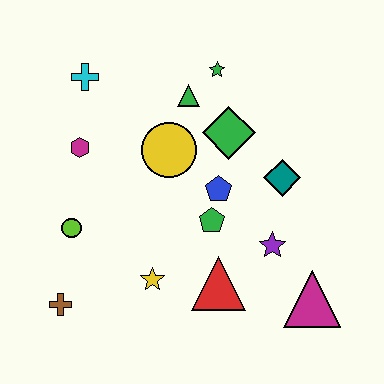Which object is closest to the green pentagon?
The blue pentagon is closest to the green pentagon.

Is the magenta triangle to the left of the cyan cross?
No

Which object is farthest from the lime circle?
The magenta triangle is farthest from the lime circle.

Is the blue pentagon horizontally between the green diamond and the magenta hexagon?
Yes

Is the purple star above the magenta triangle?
Yes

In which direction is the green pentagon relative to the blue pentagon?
The green pentagon is below the blue pentagon.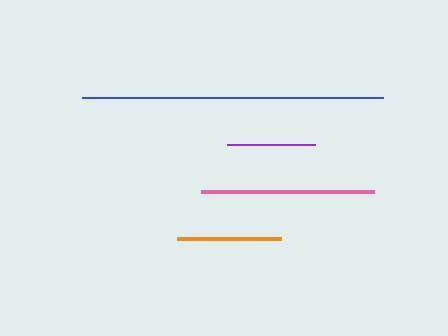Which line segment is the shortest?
The purple line is the shortest at approximately 87 pixels.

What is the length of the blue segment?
The blue segment is approximately 302 pixels long.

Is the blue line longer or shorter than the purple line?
The blue line is longer than the purple line.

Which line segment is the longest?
The blue line is the longest at approximately 302 pixels.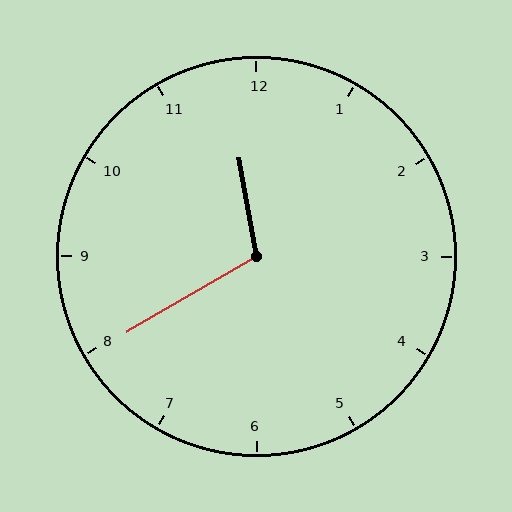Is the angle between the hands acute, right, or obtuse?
It is obtuse.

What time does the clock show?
11:40.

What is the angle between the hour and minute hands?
Approximately 110 degrees.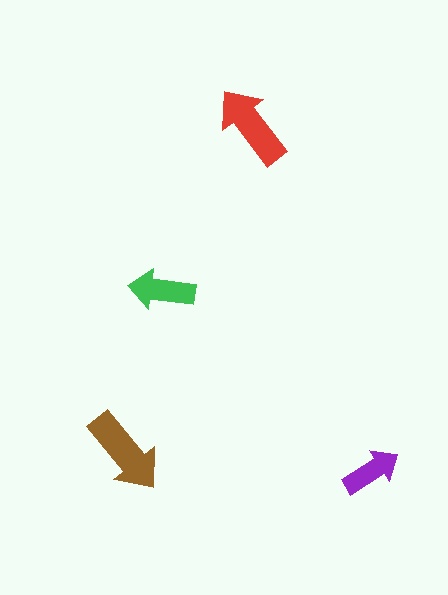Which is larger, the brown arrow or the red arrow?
The brown one.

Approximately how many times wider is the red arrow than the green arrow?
About 1.5 times wider.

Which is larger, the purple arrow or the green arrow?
The green one.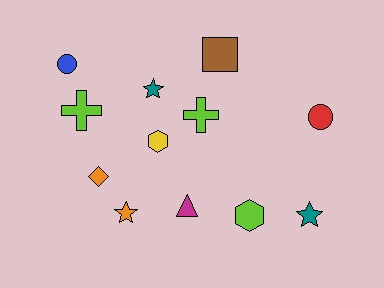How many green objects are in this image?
There are no green objects.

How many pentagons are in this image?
There are no pentagons.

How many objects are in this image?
There are 12 objects.